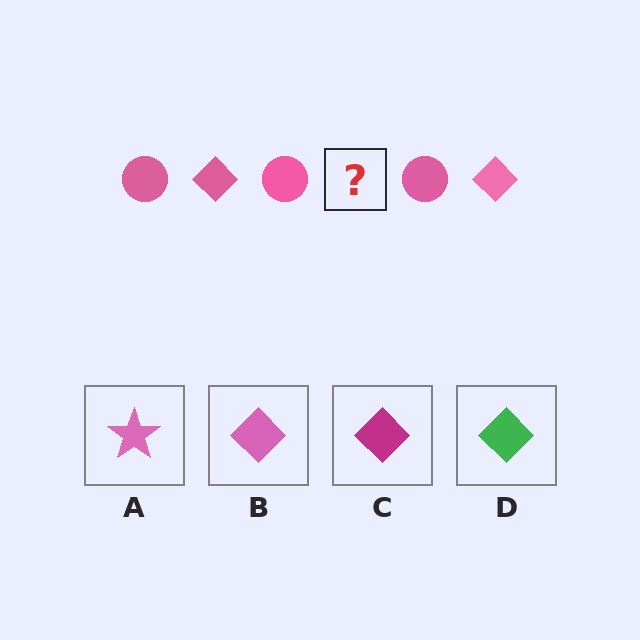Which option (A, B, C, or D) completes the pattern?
B.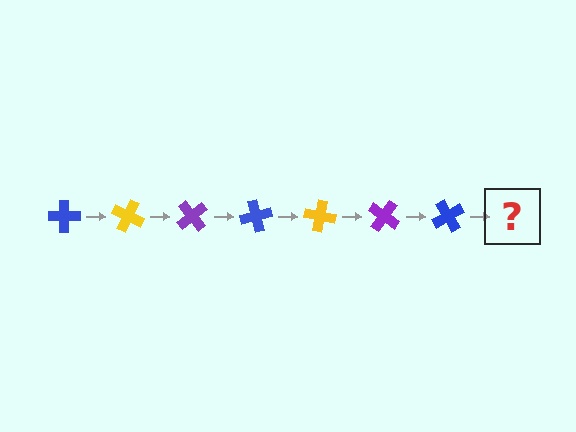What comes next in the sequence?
The next element should be a yellow cross, rotated 175 degrees from the start.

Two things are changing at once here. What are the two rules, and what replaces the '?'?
The two rules are that it rotates 25 degrees each step and the color cycles through blue, yellow, and purple. The '?' should be a yellow cross, rotated 175 degrees from the start.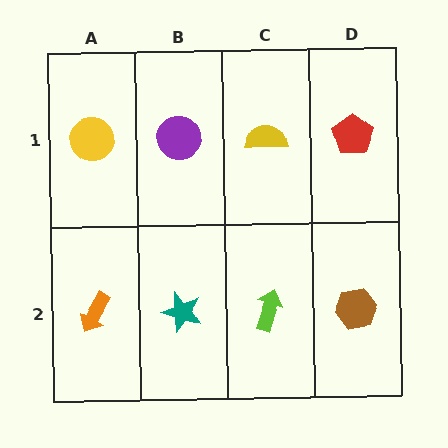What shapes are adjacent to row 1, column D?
A brown hexagon (row 2, column D), a yellow semicircle (row 1, column C).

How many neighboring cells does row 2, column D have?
2.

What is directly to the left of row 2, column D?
A lime arrow.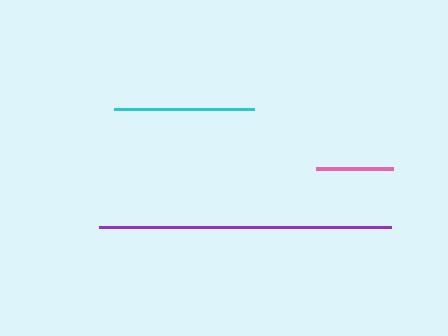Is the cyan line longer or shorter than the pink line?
The cyan line is longer than the pink line.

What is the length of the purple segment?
The purple segment is approximately 292 pixels long.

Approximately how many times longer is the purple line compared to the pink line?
The purple line is approximately 3.8 times the length of the pink line.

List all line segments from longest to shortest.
From longest to shortest: purple, cyan, pink.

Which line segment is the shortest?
The pink line is the shortest at approximately 77 pixels.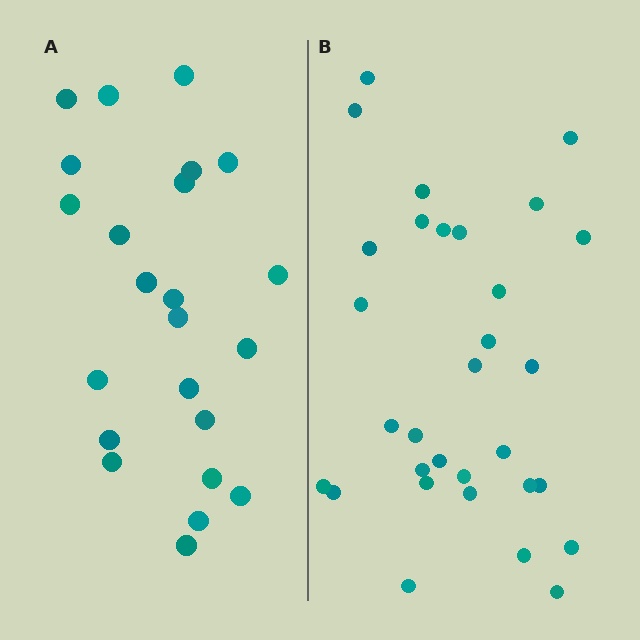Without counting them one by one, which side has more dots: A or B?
Region B (the right region) has more dots.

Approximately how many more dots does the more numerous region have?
Region B has roughly 8 or so more dots than region A.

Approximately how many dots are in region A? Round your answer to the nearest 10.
About 20 dots. (The exact count is 23, which rounds to 20.)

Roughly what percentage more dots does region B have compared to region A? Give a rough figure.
About 35% more.